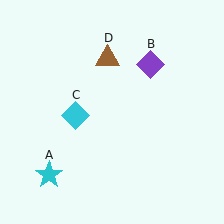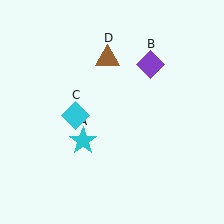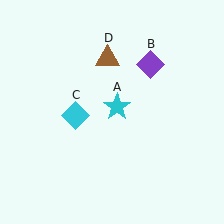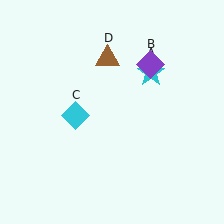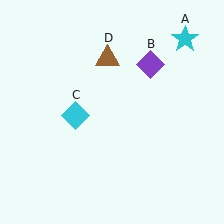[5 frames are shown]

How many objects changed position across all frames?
1 object changed position: cyan star (object A).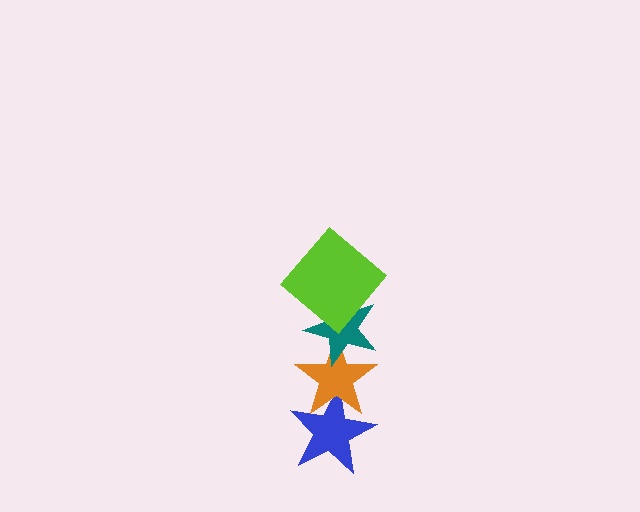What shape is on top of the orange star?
The teal star is on top of the orange star.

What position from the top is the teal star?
The teal star is 2nd from the top.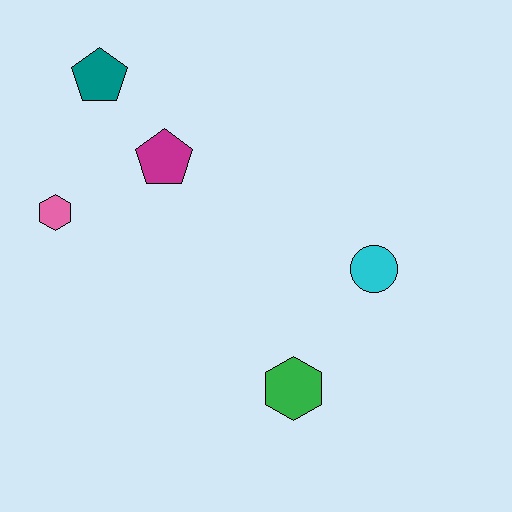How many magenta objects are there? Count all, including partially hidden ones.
There is 1 magenta object.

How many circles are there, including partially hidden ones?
There is 1 circle.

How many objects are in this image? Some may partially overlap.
There are 5 objects.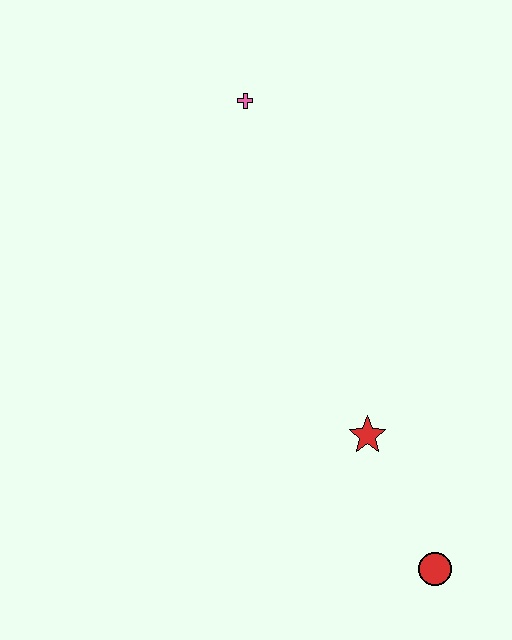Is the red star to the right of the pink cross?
Yes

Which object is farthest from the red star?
The pink cross is farthest from the red star.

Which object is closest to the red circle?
The red star is closest to the red circle.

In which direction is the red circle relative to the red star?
The red circle is below the red star.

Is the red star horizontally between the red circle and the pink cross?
Yes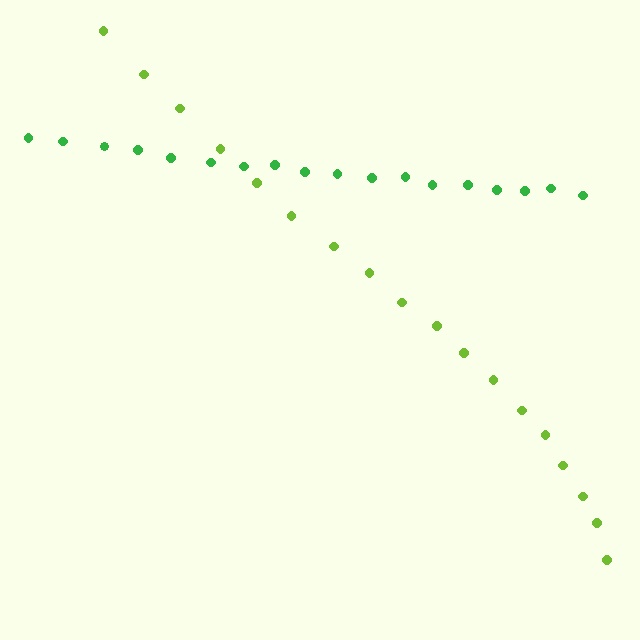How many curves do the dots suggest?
There are 2 distinct paths.